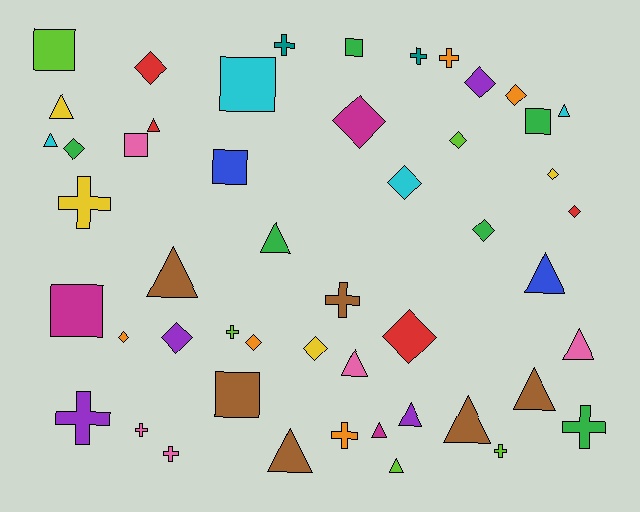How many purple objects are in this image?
There are 4 purple objects.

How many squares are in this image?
There are 8 squares.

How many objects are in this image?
There are 50 objects.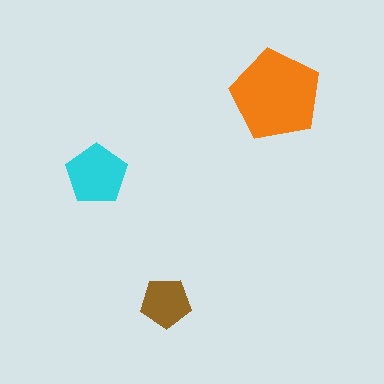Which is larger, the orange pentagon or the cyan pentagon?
The orange one.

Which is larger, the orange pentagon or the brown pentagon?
The orange one.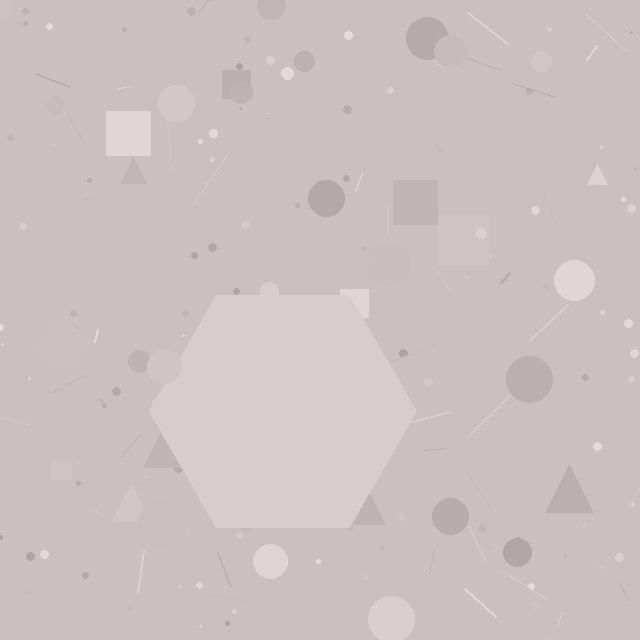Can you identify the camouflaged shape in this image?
The camouflaged shape is a hexagon.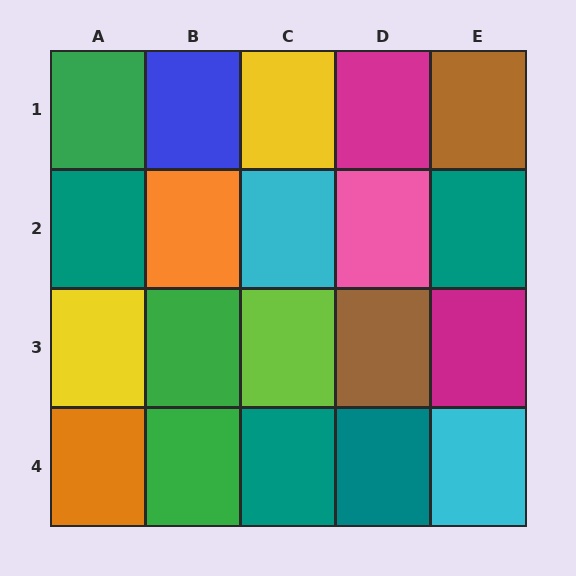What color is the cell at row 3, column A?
Yellow.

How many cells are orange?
2 cells are orange.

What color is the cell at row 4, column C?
Teal.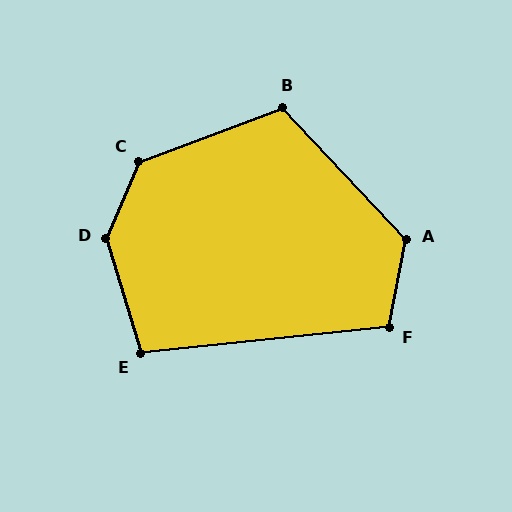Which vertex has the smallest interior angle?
E, at approximately 101 degrees.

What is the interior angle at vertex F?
Approximately 107 degrees (obtuse).